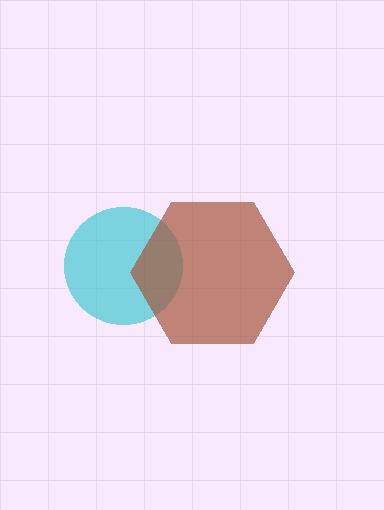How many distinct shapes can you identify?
There are 2 distinct shapes: a cyan circle, a brown hexagon.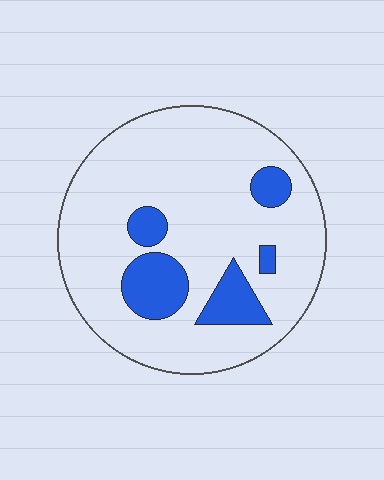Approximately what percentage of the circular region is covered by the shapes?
Approximately 15%.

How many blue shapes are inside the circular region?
5.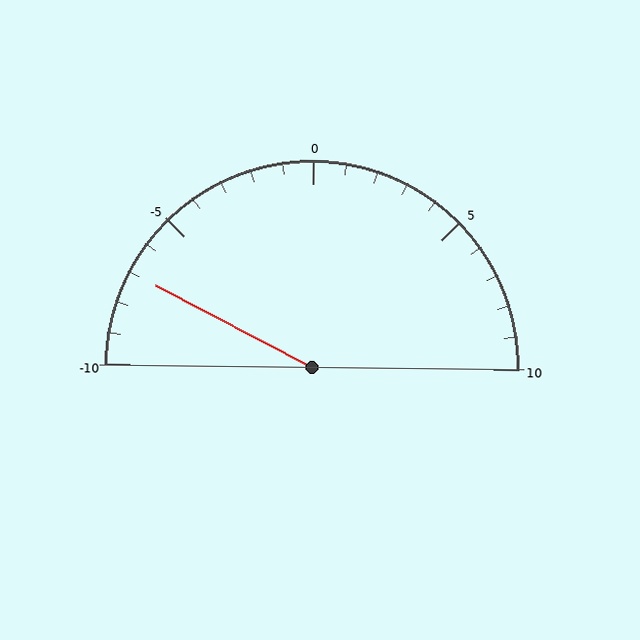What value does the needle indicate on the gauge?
The needle indicates approximately -7.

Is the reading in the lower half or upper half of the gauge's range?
The reading is in the lower half of the range (-10 to 10).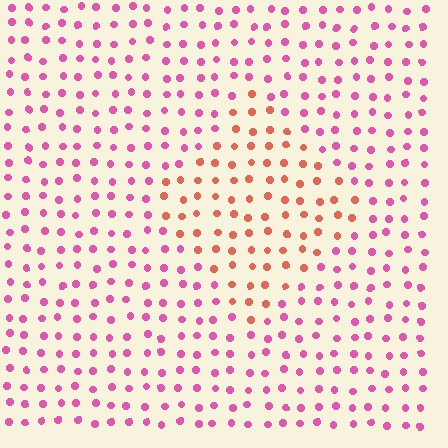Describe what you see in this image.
The image is filled with small pink elements in a uniform arrangement. A diamond-shaped region is visible where the elements are tinted to a slightly different hue, forming a subtle color boundary.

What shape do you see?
I see a diamond.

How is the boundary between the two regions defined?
The boundary is defined purely by a slight shift in hue (about 46 degrees). Spacing, size, and orientation are identical on both sides.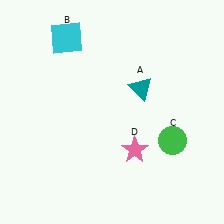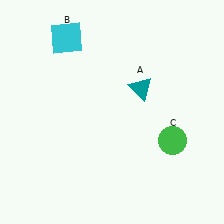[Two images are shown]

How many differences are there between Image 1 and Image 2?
There is 1 difference between the two images.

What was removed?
The pink star (D) was removed in Image 2.